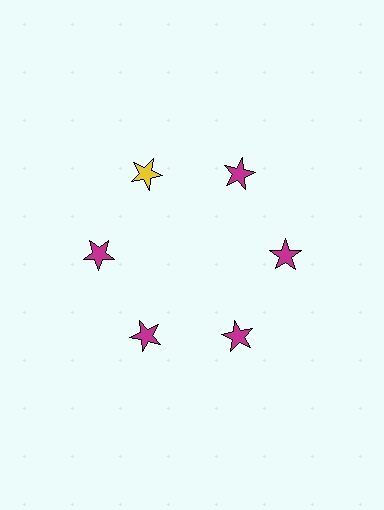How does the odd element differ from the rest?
It has a different color: yellow instead of magenta.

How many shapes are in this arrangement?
There are 6 shapes arranged in a ring pattern.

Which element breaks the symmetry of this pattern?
The yellow star at roughly the 11 o'clock position breaks the symmetry. All other shapes are magenta stars.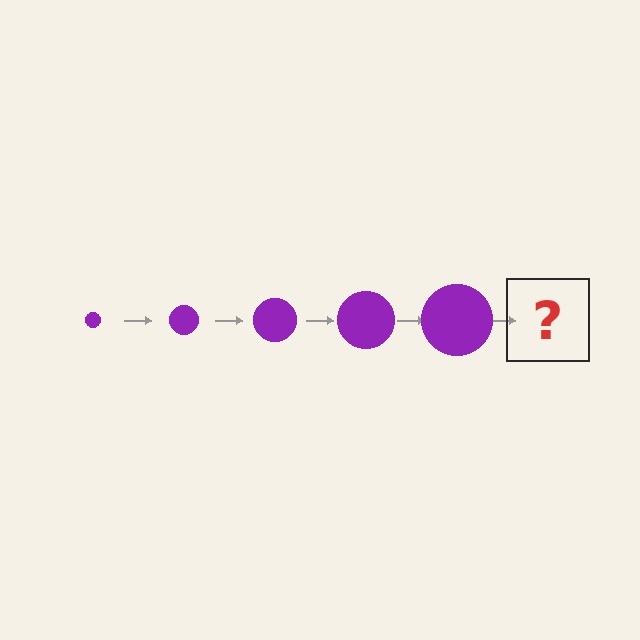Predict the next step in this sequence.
The next step is a purple circle, larger than the previous one.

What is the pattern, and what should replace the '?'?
The pattern is that the circle gets progressively larger each step. The '?' should be a purple circle, larger than the previous one.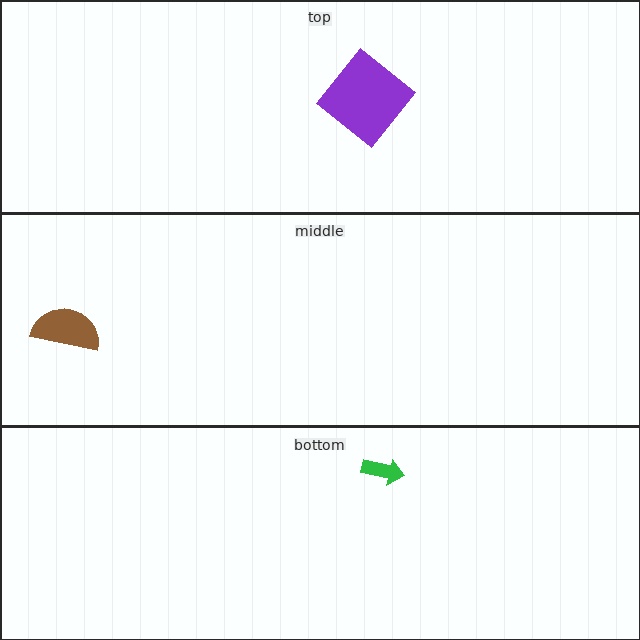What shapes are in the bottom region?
The green arrow.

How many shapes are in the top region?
1.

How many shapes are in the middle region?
1.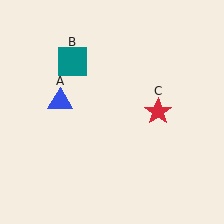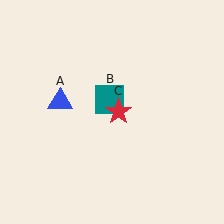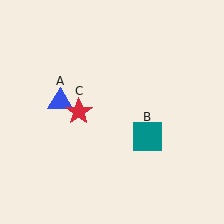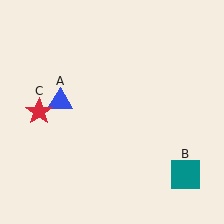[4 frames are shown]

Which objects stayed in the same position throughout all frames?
Blue triangle (object A) remained stationary.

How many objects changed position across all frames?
2 objects changed position: teal square (object B), red star (object C).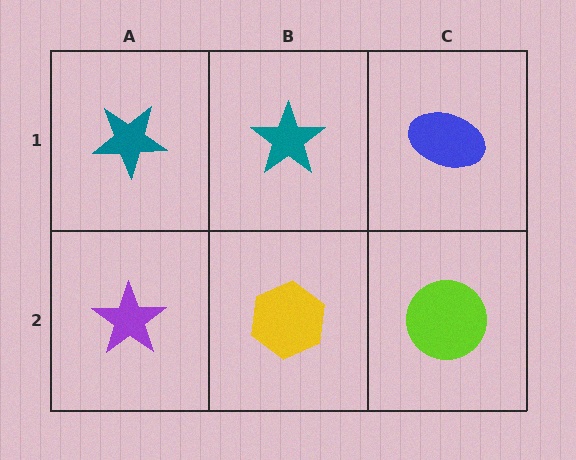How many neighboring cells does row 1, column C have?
2.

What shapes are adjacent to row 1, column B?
A yellow hexagon (row 2, column B), a teal star (row 1, column A), a blue ellipse (row 1, column C).